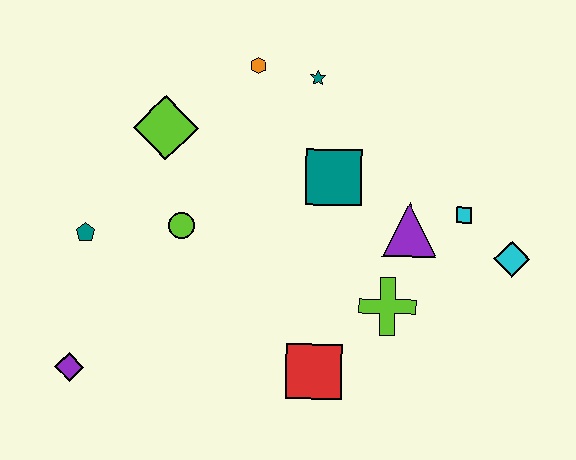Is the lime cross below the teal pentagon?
Yes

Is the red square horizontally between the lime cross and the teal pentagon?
Yes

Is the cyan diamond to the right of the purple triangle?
Yes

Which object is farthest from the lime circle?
The cyan diamond is farthest from the lime circle.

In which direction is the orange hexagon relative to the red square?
The orange hexagon is above the red square.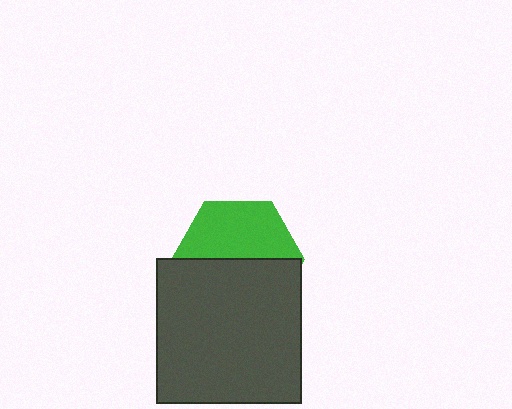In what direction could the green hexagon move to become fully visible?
The green hexagon could move up. That would shift it out from behind the dark gray square entirely.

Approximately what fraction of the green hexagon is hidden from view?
Roughly 52% of the green hexagon is hidden behind the dark gray square.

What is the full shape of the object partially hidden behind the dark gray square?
The partially hidden object is a green hexagon.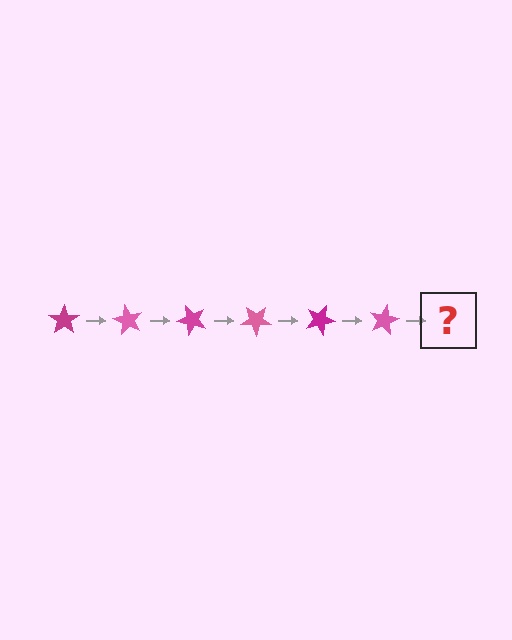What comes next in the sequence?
The next element should be a magenta star, rotated 360 degrees from the start.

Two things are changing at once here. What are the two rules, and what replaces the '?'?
The two rules are that it rotates 60 degrees each step and the color cycles through magenta and pink. The '?' should be a magenta star, rotated 360 degrees from the start.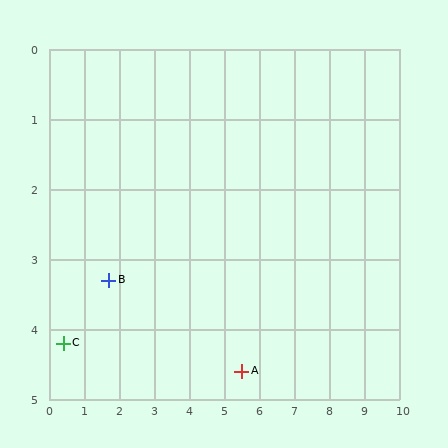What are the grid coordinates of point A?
Point A is at approximately (5.5, 4.6).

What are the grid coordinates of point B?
Point B is at approximately (1.7, 3.3).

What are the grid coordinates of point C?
Point C is at approximately (0.4, 4.2).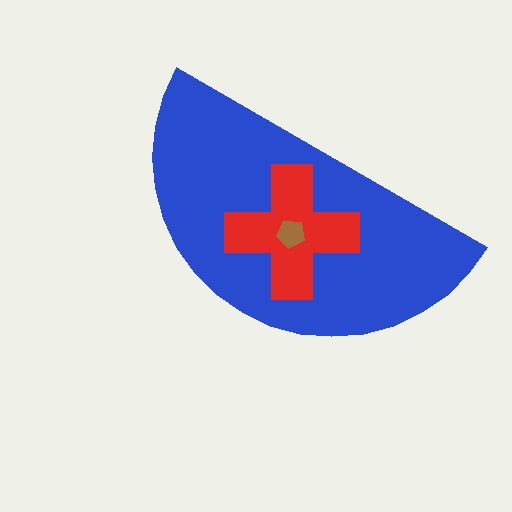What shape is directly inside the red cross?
The brown pentagon.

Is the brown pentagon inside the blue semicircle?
Yes.